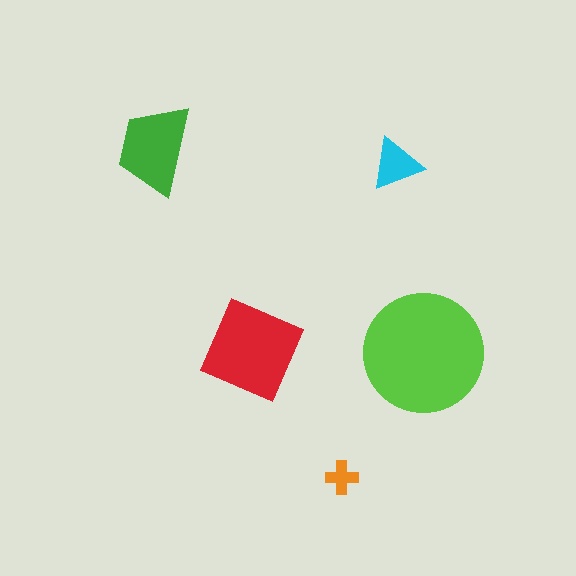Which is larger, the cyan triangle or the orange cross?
The cyan triangle.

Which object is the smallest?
The orange cross.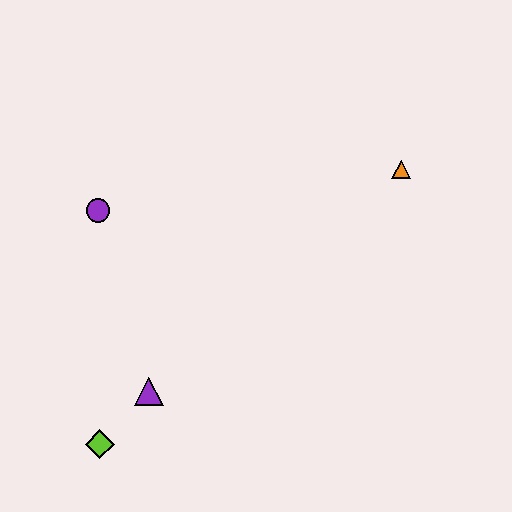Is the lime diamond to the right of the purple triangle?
No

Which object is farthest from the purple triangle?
The orange triangle is farthest from the purple triangle.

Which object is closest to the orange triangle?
The purple circle is closest to the orange triangle.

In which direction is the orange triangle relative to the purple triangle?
The orange triangle is to the right of the purple triangle.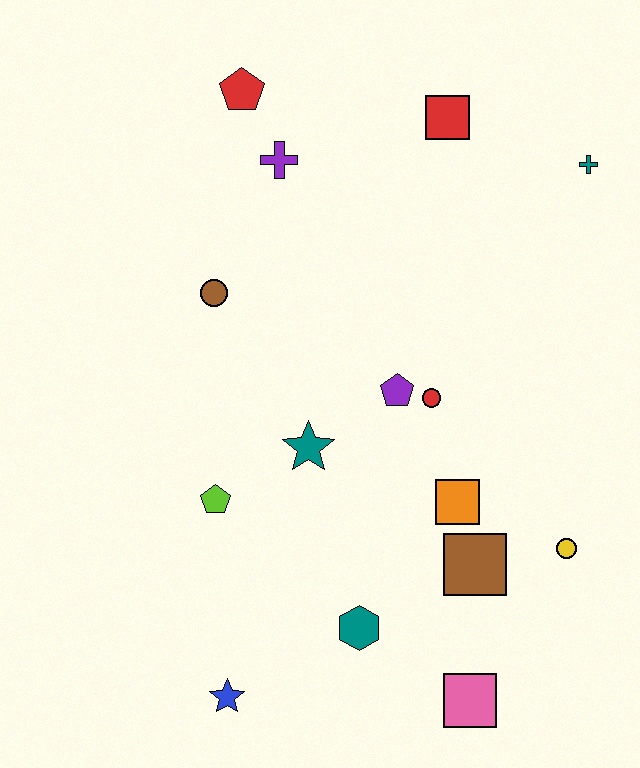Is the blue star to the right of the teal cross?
No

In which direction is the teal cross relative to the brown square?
The teal cross is above the brown square.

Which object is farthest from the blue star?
The teal cross is farthest from the blue star.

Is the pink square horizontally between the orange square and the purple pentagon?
No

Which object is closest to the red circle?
The purple pentagon is closest to the red circle.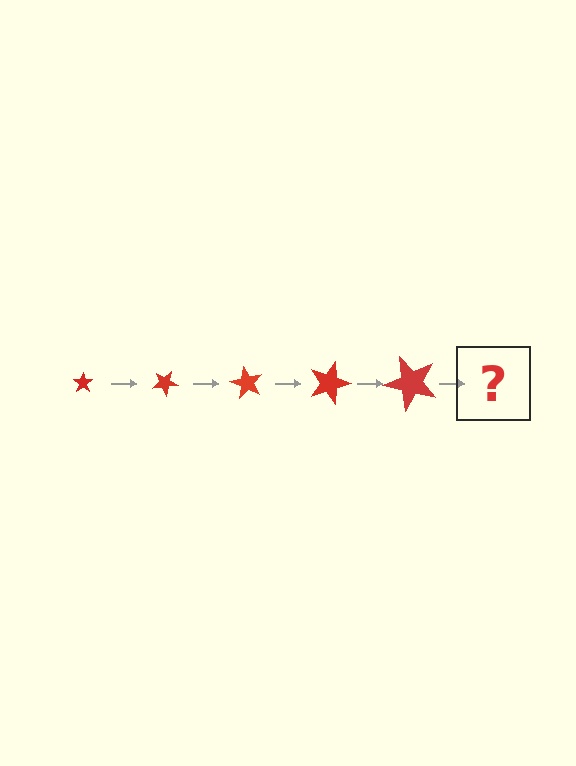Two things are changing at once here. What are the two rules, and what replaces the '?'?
The two rules are that the star grows larger each step and it rotates 30 degrees each step. The '?' should be a star, larger than the previous one and rotated 150 degrees from the start.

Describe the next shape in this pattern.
It should be a star, larger than the previous one and rotated 150 degrees from the start.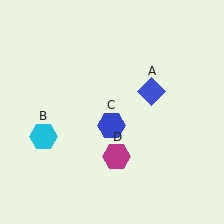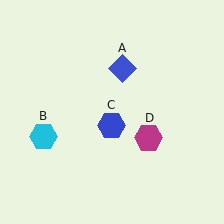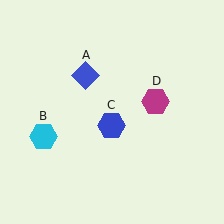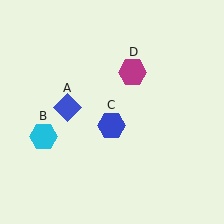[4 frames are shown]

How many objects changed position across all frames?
2 objects changed position: blue diamond (object A), magenta hexagon (object D).